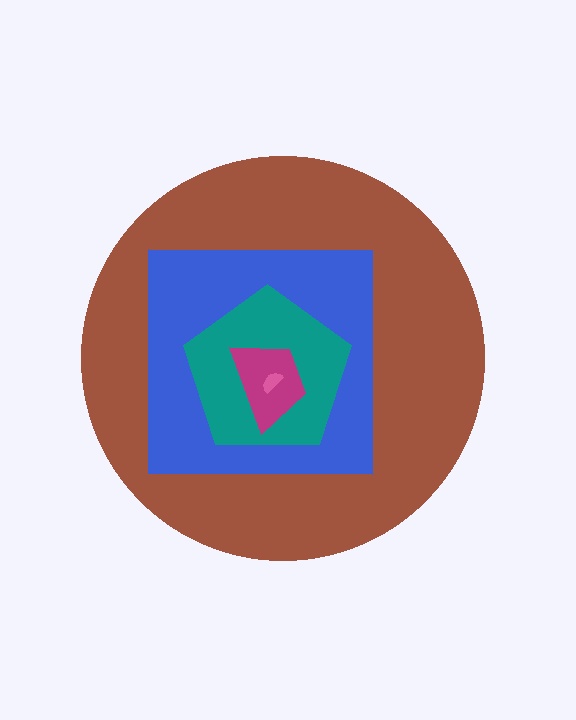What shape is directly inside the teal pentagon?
The magenta trapezoid.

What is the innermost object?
The pink semicircle.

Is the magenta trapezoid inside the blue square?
Yes.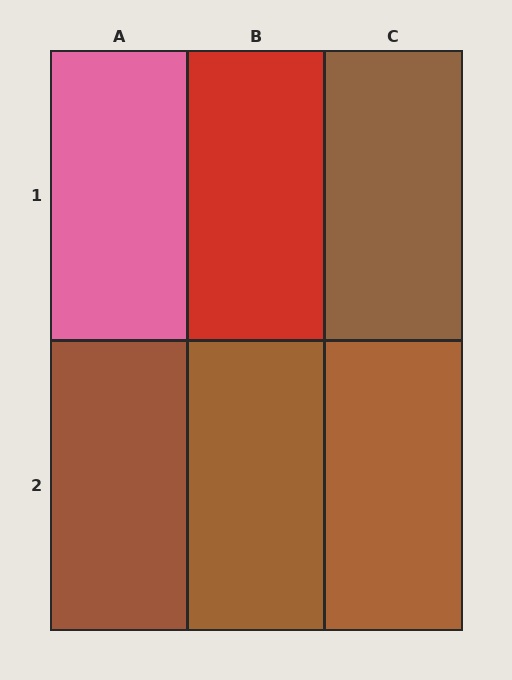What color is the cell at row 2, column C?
Brown.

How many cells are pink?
1 cell is pink.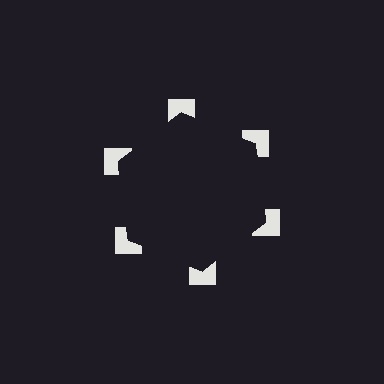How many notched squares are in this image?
There are 6 — one at each vertex of the illusory hexagon.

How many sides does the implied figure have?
6 sides.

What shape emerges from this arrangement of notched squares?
An illusory hexagon — its edges are inferred from the aligned wedge cuts in the notched squares, not physically drawn.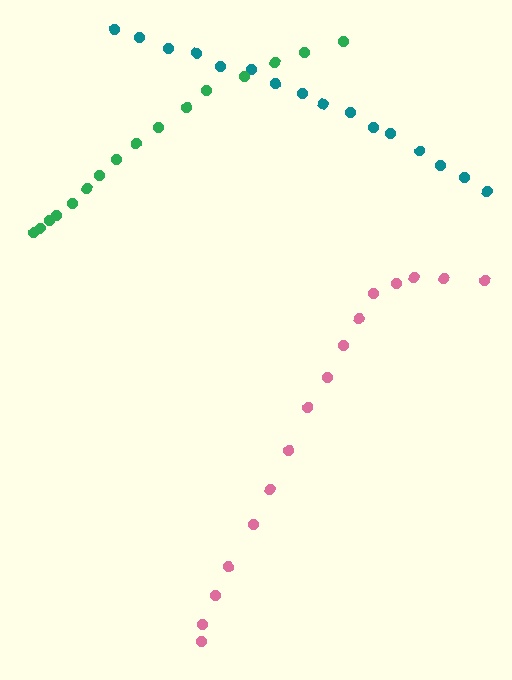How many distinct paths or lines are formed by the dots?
There are 3 distinct paths.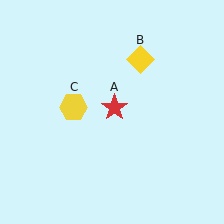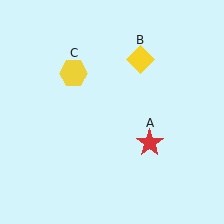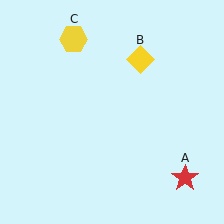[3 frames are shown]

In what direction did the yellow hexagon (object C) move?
The yellow hexagon (object C) moved up.